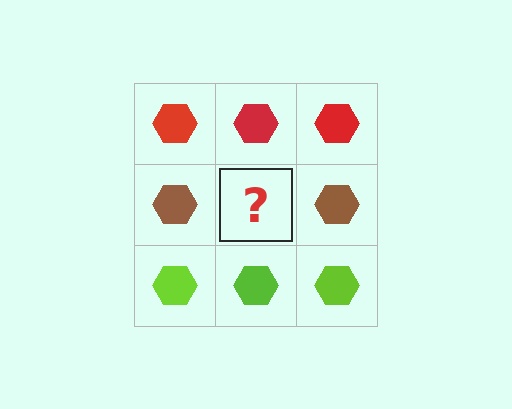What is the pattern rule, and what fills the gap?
The rule is that each row has a consistent color. The gap should be filled with a brown hexagon.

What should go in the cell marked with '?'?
The missing cell should contain a brown hexagon.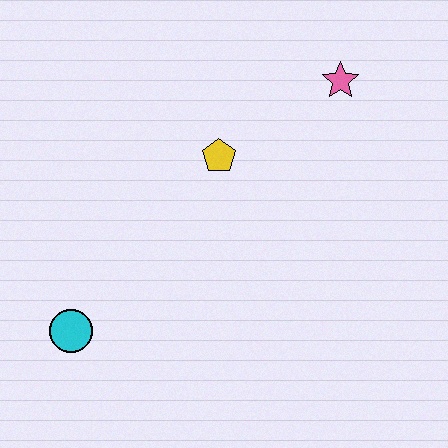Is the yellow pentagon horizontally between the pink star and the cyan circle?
Yes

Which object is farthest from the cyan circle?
The pink star is farthest from the cyan circle.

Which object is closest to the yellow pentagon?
The pink star is closest to the yellow pentagon.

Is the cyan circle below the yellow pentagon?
Yes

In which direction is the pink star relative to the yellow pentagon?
The pink star is to the right of the yellow pentagon.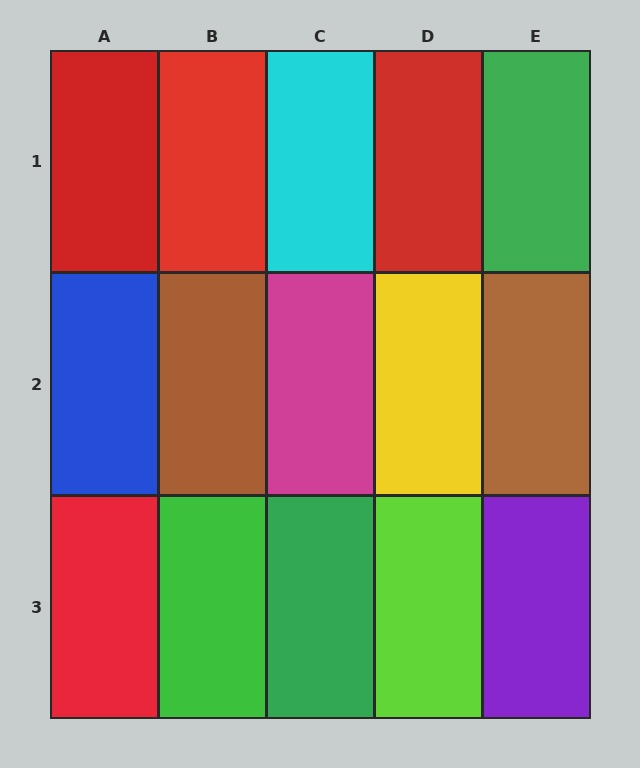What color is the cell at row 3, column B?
Green.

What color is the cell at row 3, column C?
Green.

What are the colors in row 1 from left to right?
Red, red, cyan, red, green.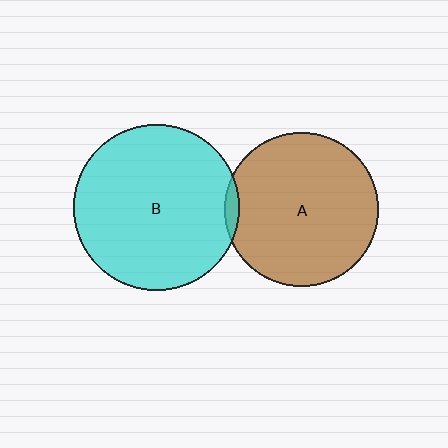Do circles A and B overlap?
Yes.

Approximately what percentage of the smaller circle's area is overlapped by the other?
Approximately 5%.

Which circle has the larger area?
Circle B (cyan).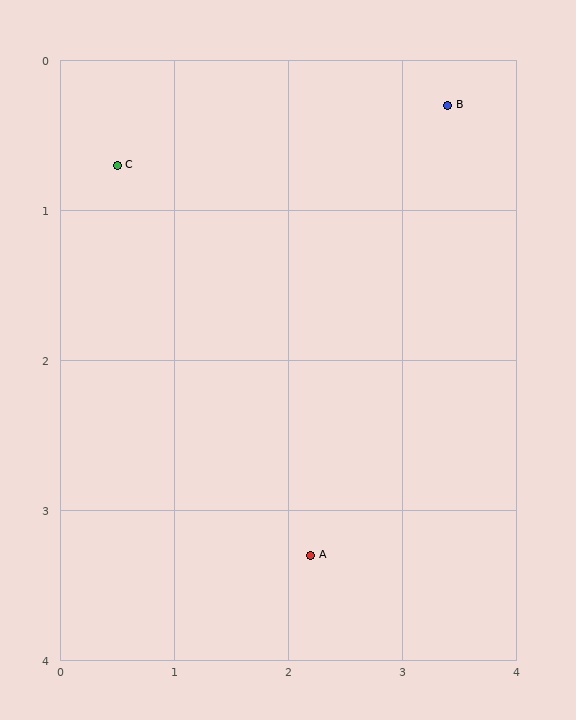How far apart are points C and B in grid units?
Points C and B are about 2.9 grid units apart.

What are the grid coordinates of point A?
Point A is at approximately (2.2, 3.3).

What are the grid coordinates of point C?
Point C is at approximately (0.5, 0.7).